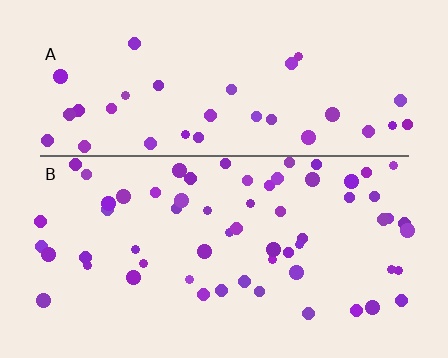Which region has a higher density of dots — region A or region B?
B (the bottom).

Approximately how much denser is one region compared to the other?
Approximately 1.7× — region B over region A.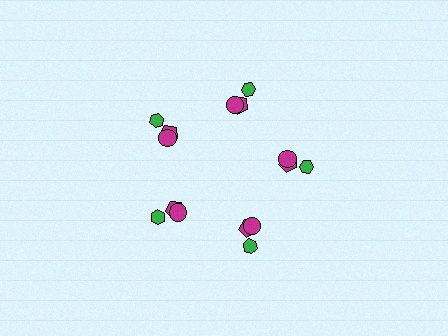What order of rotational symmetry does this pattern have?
This pattern has 5-fold rotational symmetry.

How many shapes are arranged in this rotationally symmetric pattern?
There are 15 shapes, arranged in 5 groups of 3.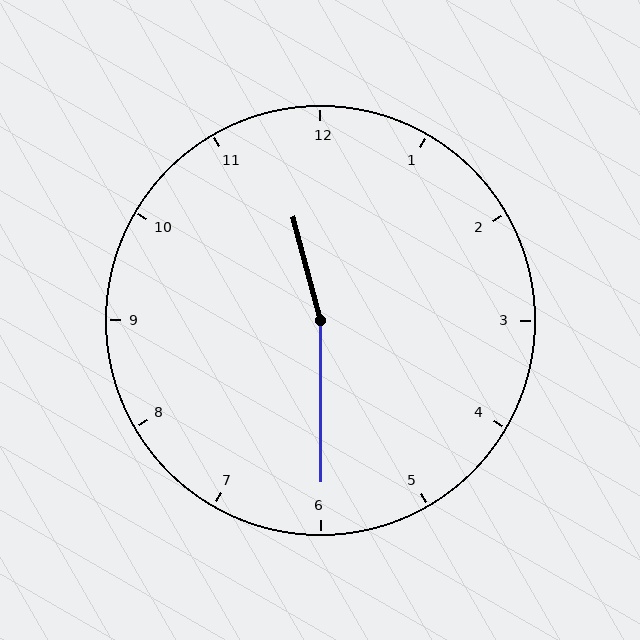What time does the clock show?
11:30.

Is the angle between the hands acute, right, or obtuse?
It is obtuse.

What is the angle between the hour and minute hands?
Approximately 165 degrees.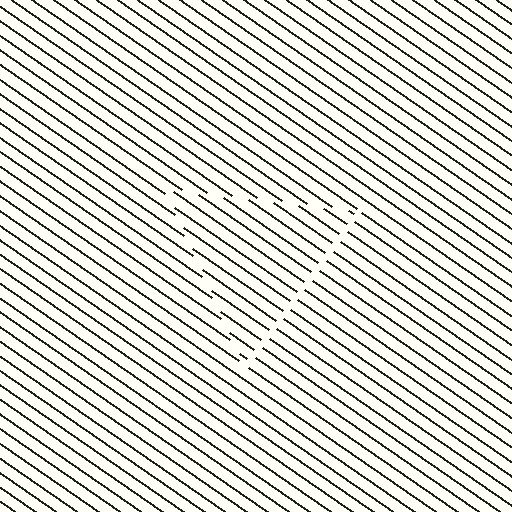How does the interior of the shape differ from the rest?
The interior of the shape contains the same grating, shifted by half a period — the contour is defined by the phase discontinuity where line-ends from the inner and outer gratings abut.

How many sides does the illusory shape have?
3 sides — the line-ends trace a triangle.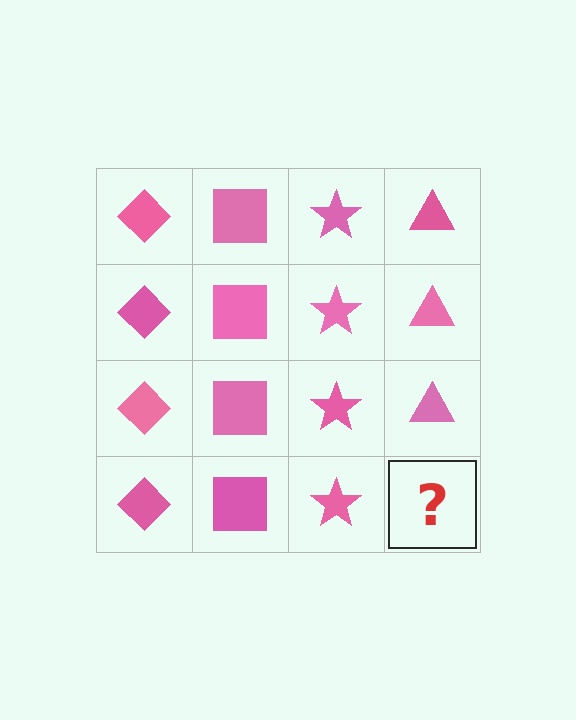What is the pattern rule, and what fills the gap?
The rule is that each column has a consistent shape. The gap should be filled with a pink triangle.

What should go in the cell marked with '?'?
The missing cell should contain a pink triangle.